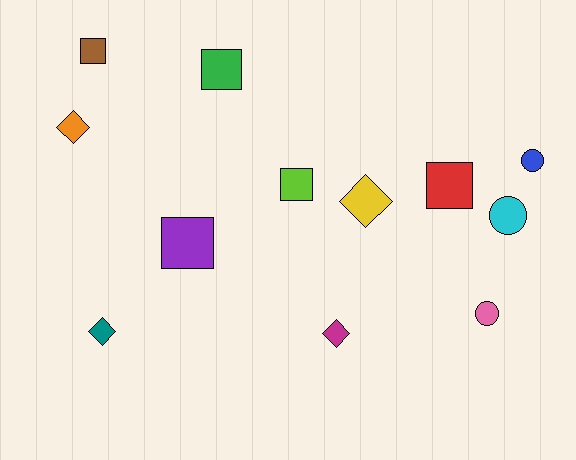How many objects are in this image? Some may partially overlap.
There are 12 objects.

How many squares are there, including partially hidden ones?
There are 5 squares.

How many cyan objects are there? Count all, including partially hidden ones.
There is 1 cyan object.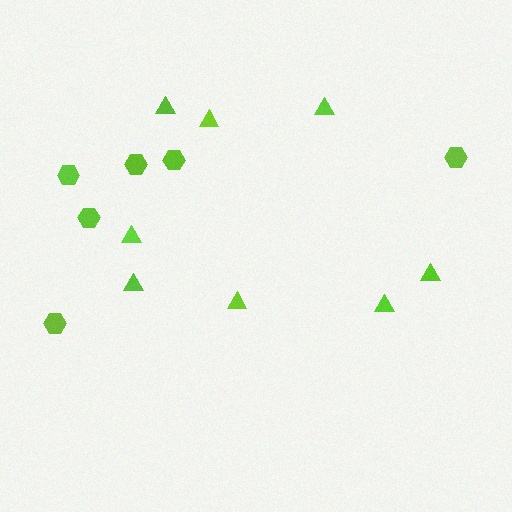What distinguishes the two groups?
There are 2 groups: one group of hexagons (6) and one group of triangles (8).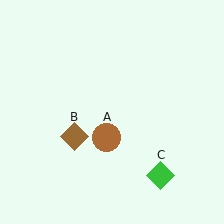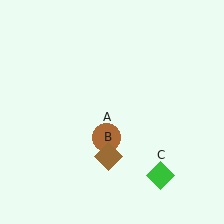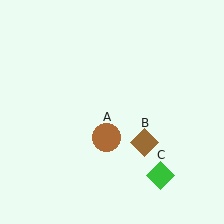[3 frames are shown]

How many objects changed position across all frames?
1 object changed position: brown diamond (object B).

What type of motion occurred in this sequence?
The brown diamond (object B) rotated counterclockwise around the center of the scene.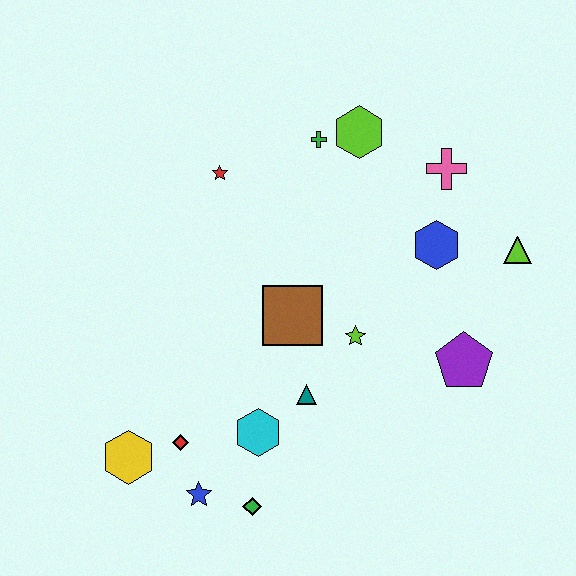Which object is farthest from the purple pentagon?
The yellow hexagon is farthest from the purple pentagon.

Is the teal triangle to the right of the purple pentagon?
No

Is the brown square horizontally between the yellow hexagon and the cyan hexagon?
No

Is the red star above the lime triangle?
Yes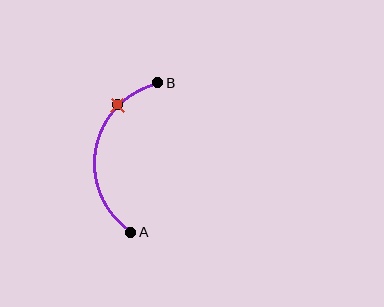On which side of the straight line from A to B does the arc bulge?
The arc bulges to the left of the straight line connecting A and B.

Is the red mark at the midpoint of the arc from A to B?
No. The red mark lies on the arc but is closer to endpoint B. The arc midpoint would be at the point on the curve equidistant along the arc from both A and B.